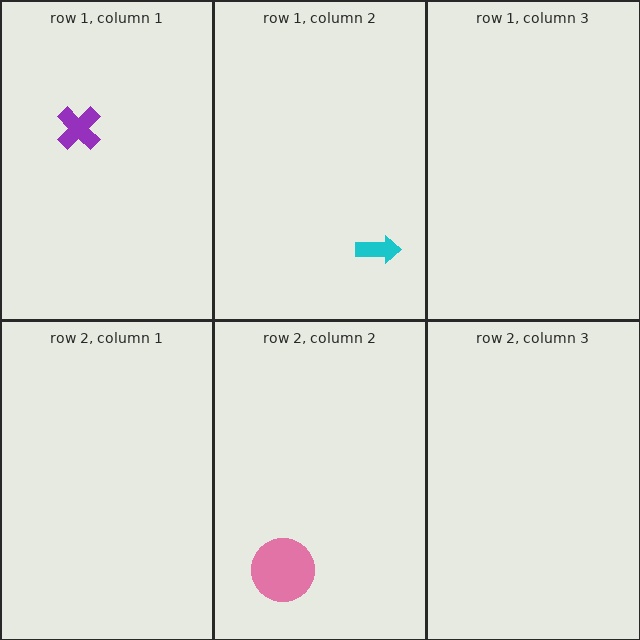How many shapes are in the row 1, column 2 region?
1.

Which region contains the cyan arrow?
The row 1, column 2 region.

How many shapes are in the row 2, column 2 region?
1.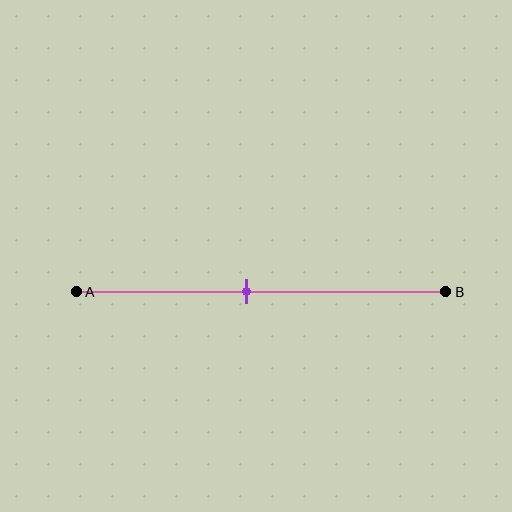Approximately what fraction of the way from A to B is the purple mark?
The purple mark is approximately 45% of the way from A to B.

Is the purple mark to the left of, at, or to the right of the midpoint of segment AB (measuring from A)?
The purple mark is to the left of the midpoint of segment AB.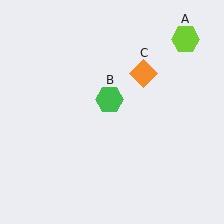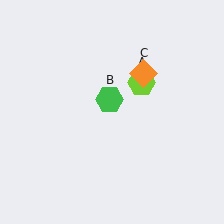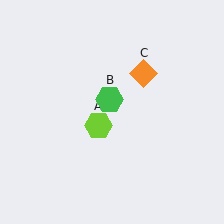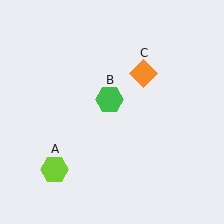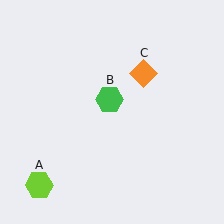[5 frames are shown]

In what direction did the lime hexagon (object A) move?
The lime hexagon (object A) moved down and to the left.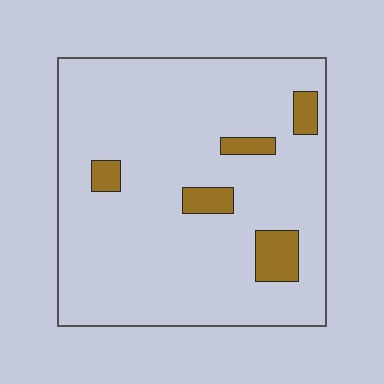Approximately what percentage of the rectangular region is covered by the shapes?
Approximately 10%.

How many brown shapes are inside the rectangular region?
5.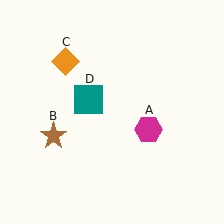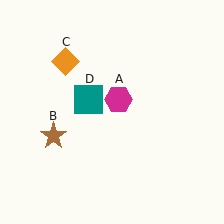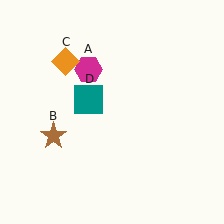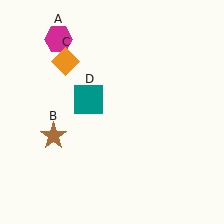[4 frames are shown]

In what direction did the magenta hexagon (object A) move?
The magenta hexagon (object A) moved up and to the left.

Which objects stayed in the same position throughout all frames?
Brown star (object B) and orange diamond (object C) and teal square (object D) remained stationary.